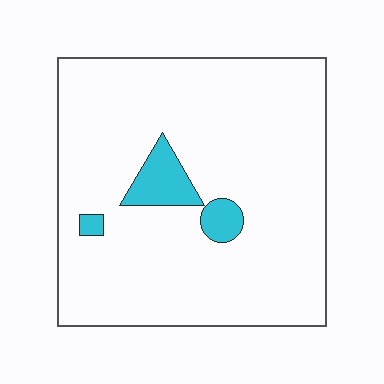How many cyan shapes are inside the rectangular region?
3.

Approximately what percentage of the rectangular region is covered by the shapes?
Approximately 5%.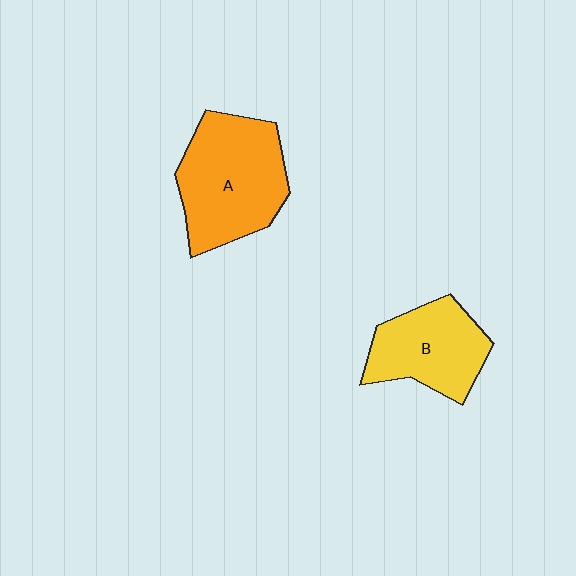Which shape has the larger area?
Shape A (orange).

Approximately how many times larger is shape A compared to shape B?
Approximately 1.4 times.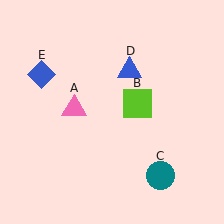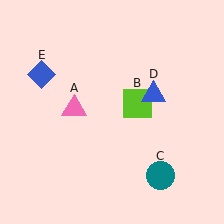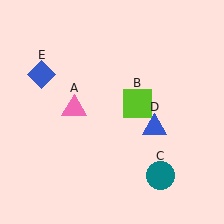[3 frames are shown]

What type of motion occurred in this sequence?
The blue triangle (object D) rotated clockwise around the center of the scene.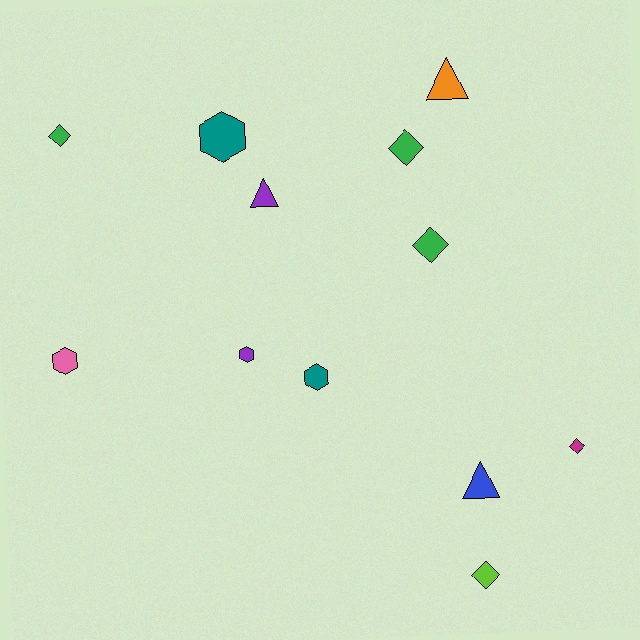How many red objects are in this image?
There are no red objects.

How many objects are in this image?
There are 12 objects.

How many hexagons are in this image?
There are 4 hexagons.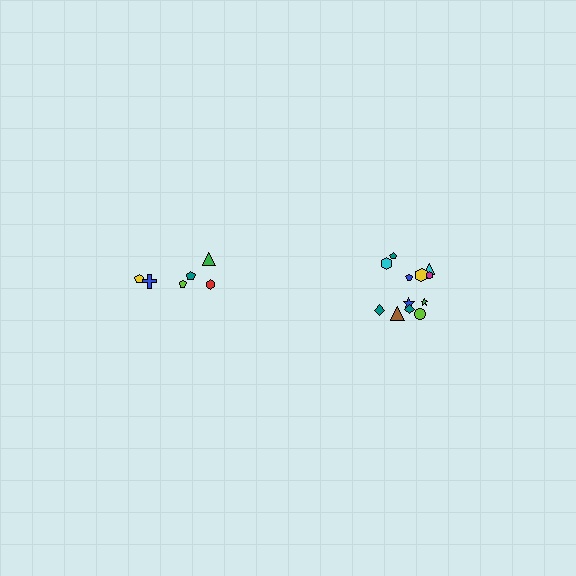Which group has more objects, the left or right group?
The right group.